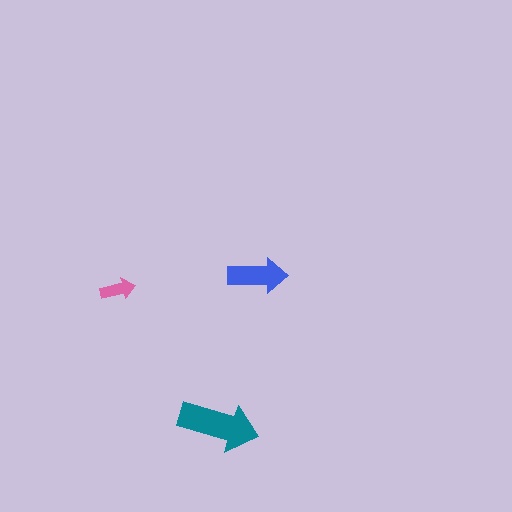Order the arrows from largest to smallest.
the teal one, the blue one, the pink one.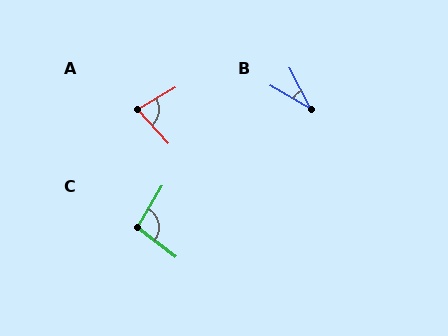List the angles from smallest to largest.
B (32°), A (78°), C (97°).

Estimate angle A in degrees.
Approximately 78 degrees.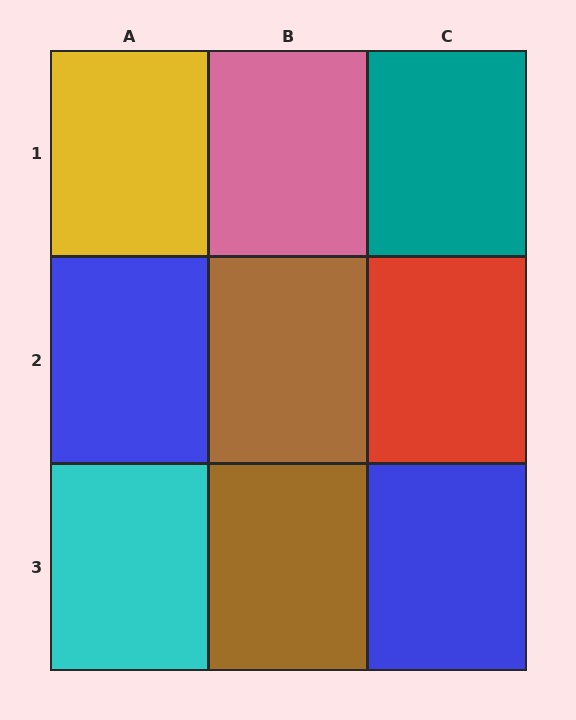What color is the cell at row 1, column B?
Pink.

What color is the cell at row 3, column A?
Cyan.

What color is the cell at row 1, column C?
Teal.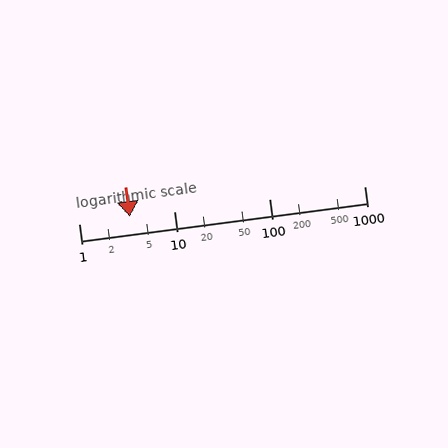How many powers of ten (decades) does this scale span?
The scale spans 3 decades, from 1 to 1000.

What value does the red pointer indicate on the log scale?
The pointer indicates approximately 3.4.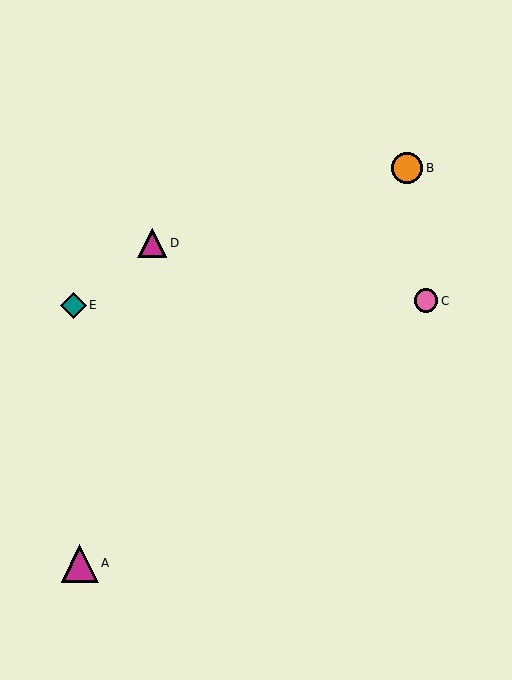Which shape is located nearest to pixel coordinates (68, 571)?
The magenta triangle (labeled A) at (80, 563) is nearest to that location.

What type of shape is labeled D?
Shape D is a magenta triangle.